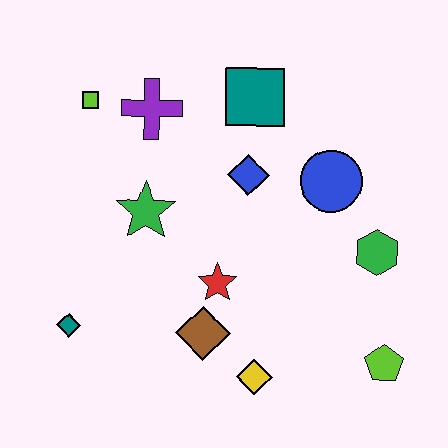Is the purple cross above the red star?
Yes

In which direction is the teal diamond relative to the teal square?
The teal diamond is below the teal square.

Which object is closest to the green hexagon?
The blue circle is closest to the green hexagon.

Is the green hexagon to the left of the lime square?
No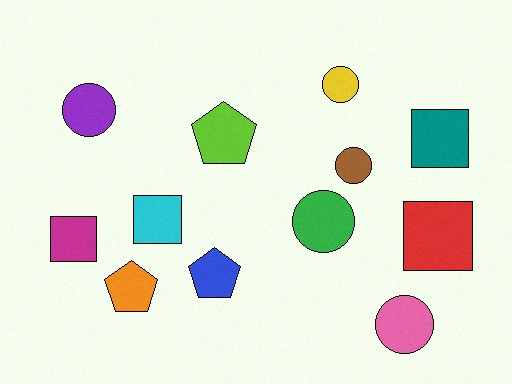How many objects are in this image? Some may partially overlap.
There are 12 objects.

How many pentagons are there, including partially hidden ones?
There are 3 pentagons.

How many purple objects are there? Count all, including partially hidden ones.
There is 1 purple object.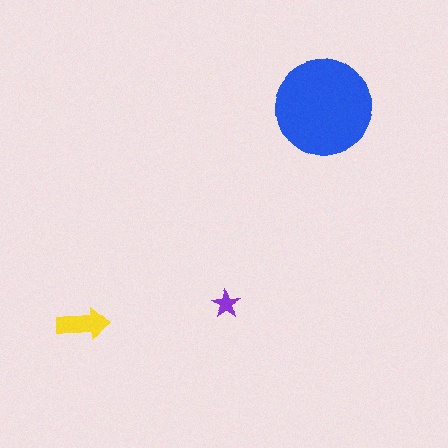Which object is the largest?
The blue circle.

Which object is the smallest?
The purple star.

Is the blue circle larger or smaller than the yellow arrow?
Larger.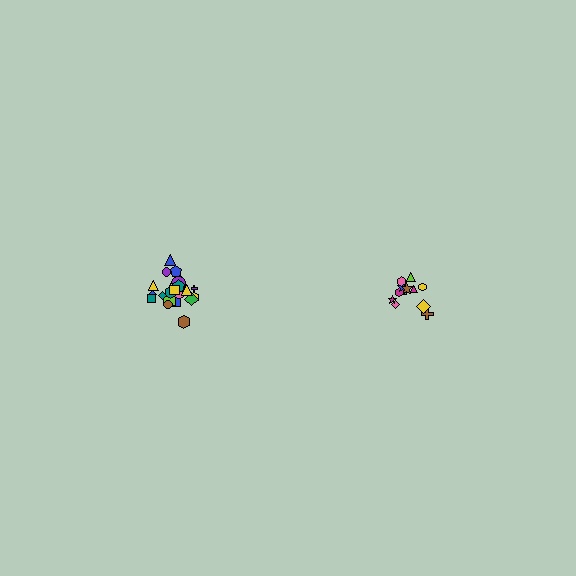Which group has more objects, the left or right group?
The left group.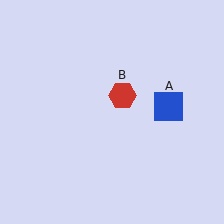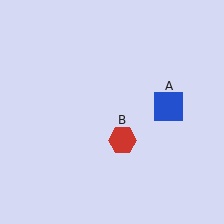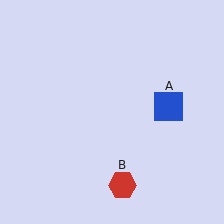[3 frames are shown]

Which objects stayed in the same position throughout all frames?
Blue square (object A) remained stationary.